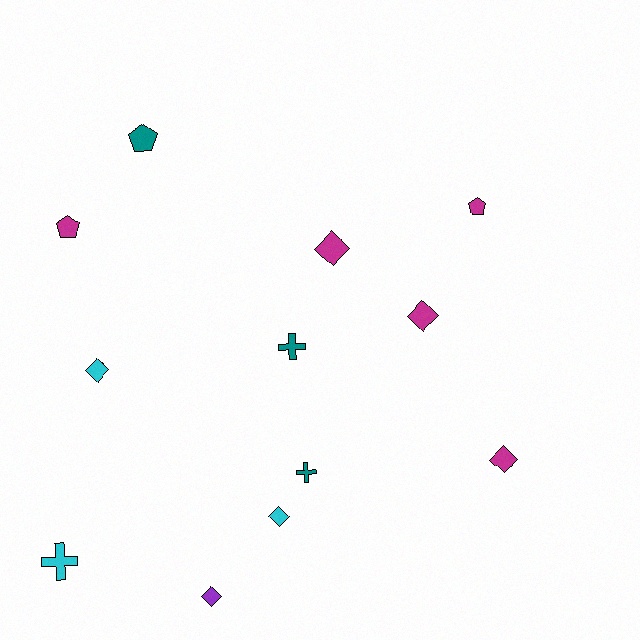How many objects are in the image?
There are 12 objects.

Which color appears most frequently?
Magenta, with 5 objects.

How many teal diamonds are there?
There are no teal diamonds.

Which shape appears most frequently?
Diamond, with 6 objects.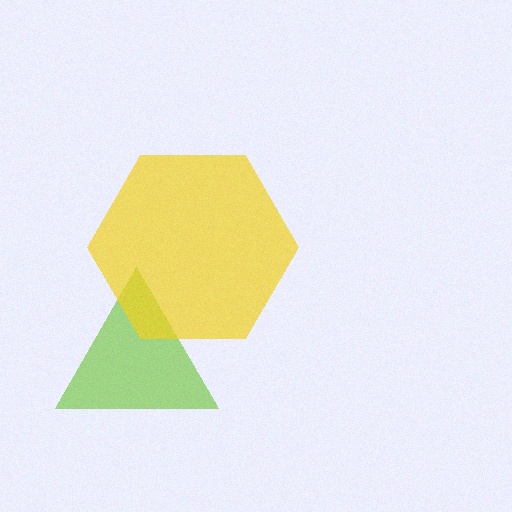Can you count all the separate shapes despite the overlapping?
Yes, there are 2 separate shapes.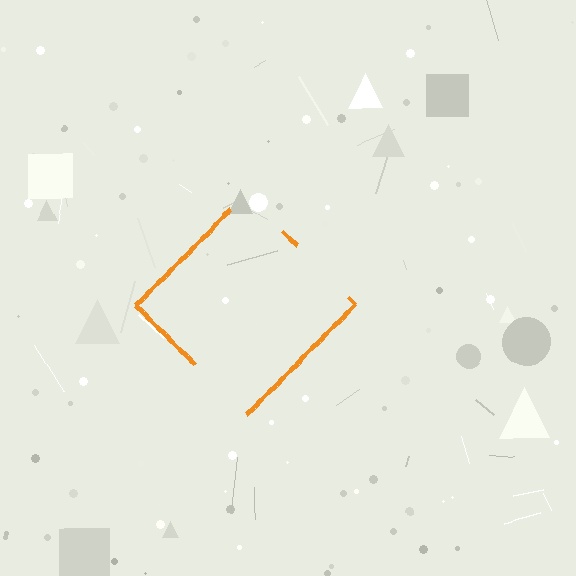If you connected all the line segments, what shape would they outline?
They would outline a diamond.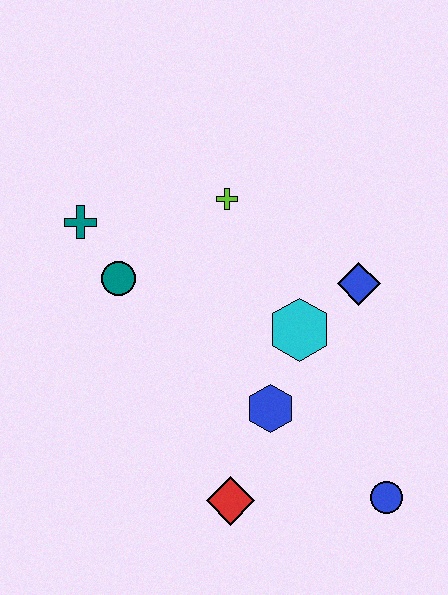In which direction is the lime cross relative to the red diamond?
The lime cross is above the red diamond.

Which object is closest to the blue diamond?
The cyan hexagon is closest to the blue diamond.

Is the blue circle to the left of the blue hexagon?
No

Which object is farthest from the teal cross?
The blue circle is farthest from the teal cross.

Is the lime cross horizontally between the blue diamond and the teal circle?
Yes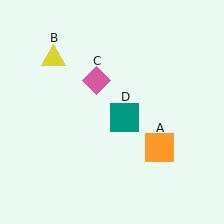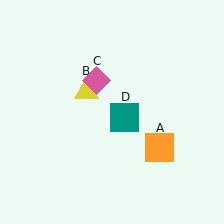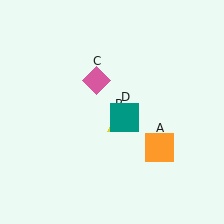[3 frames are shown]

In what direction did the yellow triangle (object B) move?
The yellow triangle (object B) moved down and to the right.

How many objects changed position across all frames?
1 object changed position: yellow triangle (object B).